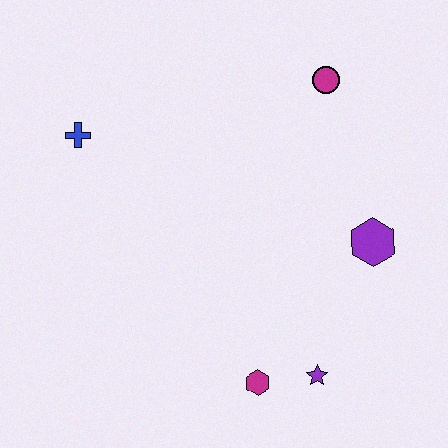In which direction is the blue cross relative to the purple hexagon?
The blue cross is to the left of the purple hexagon.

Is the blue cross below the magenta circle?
Yes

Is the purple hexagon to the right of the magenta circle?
Yes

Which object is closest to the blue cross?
The magenta circle is closest to the blue cross.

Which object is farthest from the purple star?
The blue cross is farthest from the purple star.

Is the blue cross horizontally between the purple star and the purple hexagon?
No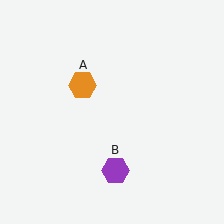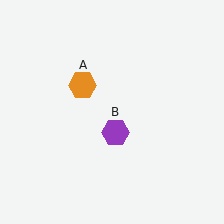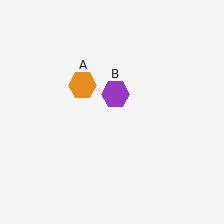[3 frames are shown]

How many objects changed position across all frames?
1 object changed position: purple hexagon (object B).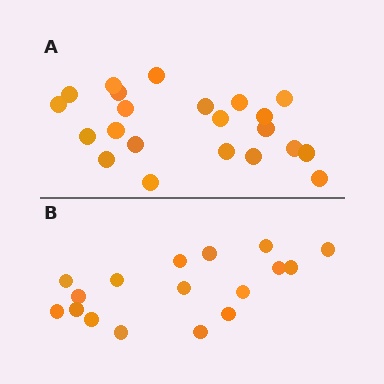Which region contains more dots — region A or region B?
Region A (the top region) has more dots.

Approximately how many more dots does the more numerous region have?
Region A has about 5 more dots than region B.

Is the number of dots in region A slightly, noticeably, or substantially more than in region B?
Region A has noticeably more, but not dramatically so. The ratio is roughly 1.3 to 1.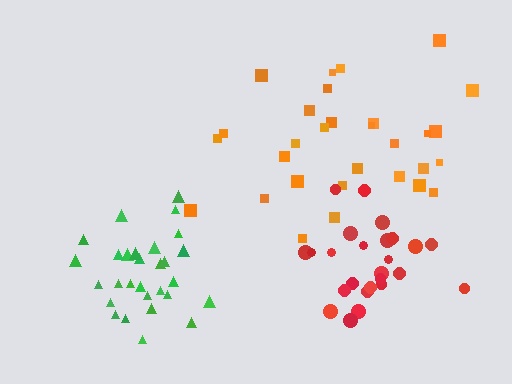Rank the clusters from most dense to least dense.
green, red, orange.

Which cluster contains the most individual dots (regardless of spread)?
Orange (30).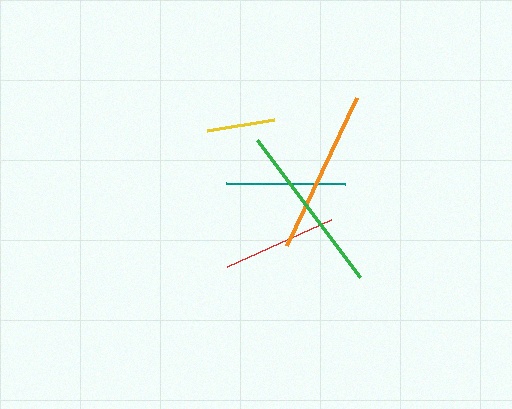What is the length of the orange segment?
The orange segment is approximately 163 pixels long.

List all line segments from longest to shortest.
From longest to shortest: green, orange, teal, red, yellow.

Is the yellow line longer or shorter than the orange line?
The orange line is longer than the yellow line.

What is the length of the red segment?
The red segment is approximately 114 pixels long.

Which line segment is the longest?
The green line is the longest at approximately 171 pixels.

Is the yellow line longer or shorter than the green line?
The green line is longer than the yellow line.